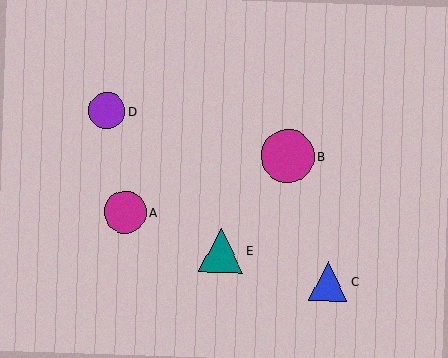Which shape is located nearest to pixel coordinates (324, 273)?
The blue triangle (labeled C) at (328, 282) is nearest to that location.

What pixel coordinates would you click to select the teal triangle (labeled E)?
Click at (221, 250) to select the teal triangle E.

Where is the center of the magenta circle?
The center of the magenta circle is at (125, 212).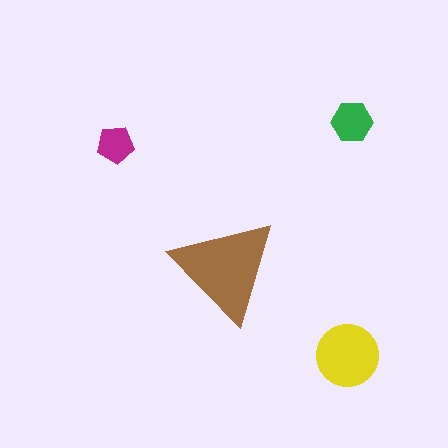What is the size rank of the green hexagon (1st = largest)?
3rd.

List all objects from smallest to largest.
The magenta pentagon, the green hexagon, the yellow circle, the brown triangle.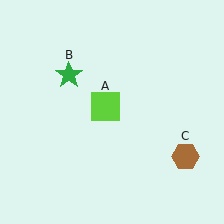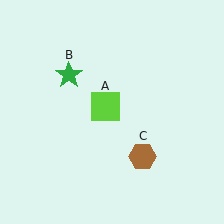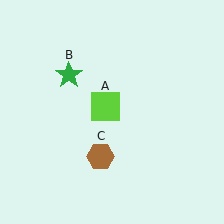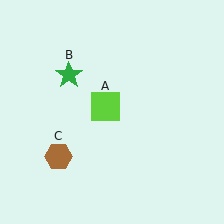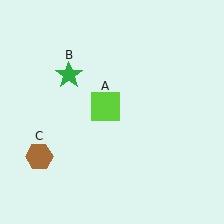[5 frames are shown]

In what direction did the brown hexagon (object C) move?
The brown hexagon (object C) moved left.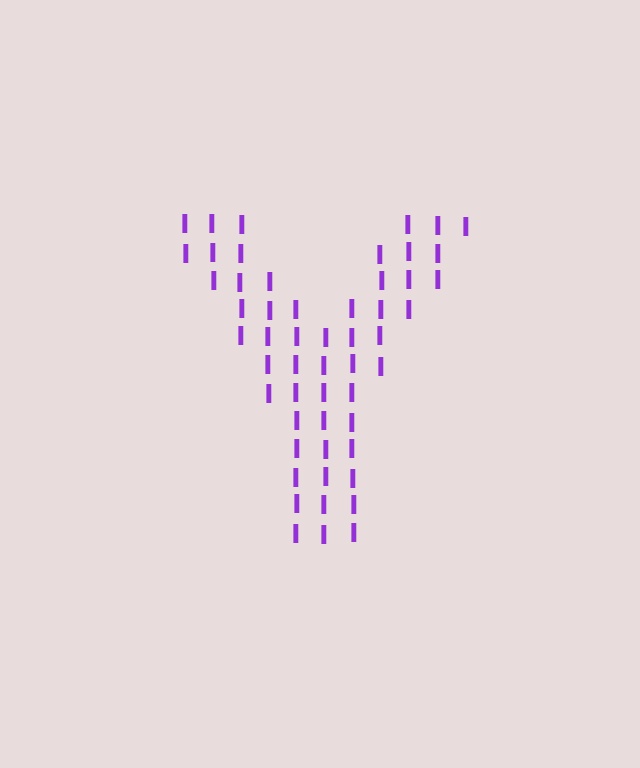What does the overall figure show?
The overall figure shows the letter Y.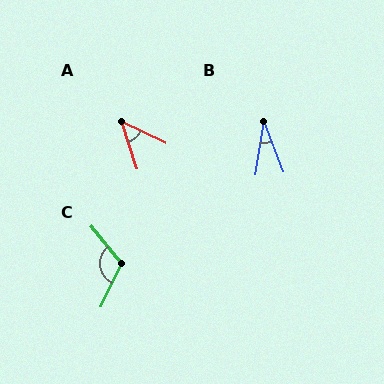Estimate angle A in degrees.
Approximately 46 degrees.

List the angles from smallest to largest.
B (30°), A (46°), C (116°).